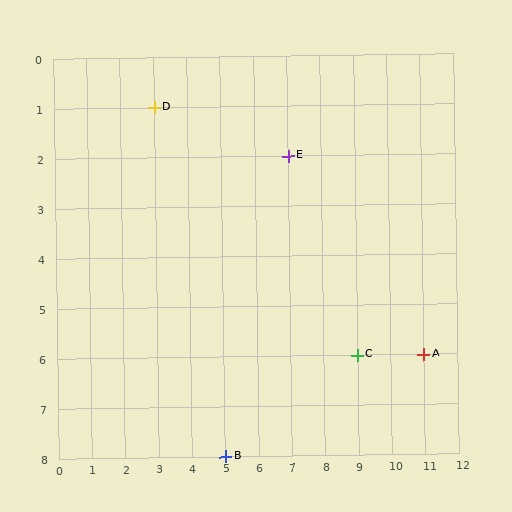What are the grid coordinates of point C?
Point C is at grid coordinates (9, 6).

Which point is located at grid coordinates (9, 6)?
Point C is at (9, 6).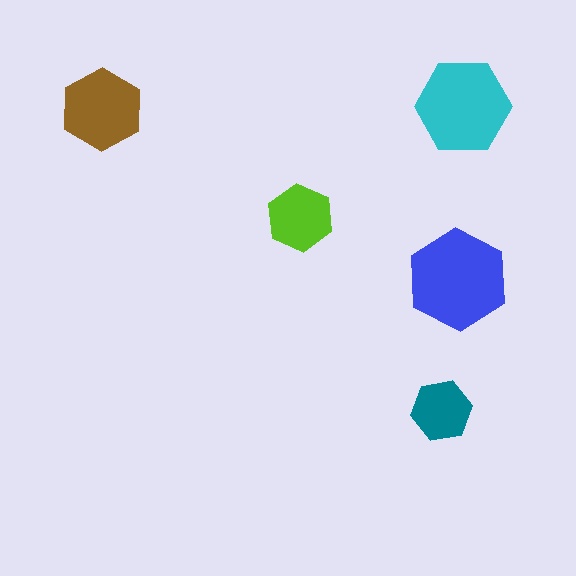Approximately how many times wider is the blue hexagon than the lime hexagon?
About 1.5 times wider.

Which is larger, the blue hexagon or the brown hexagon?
The blue one.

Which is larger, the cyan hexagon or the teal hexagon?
The cyan one.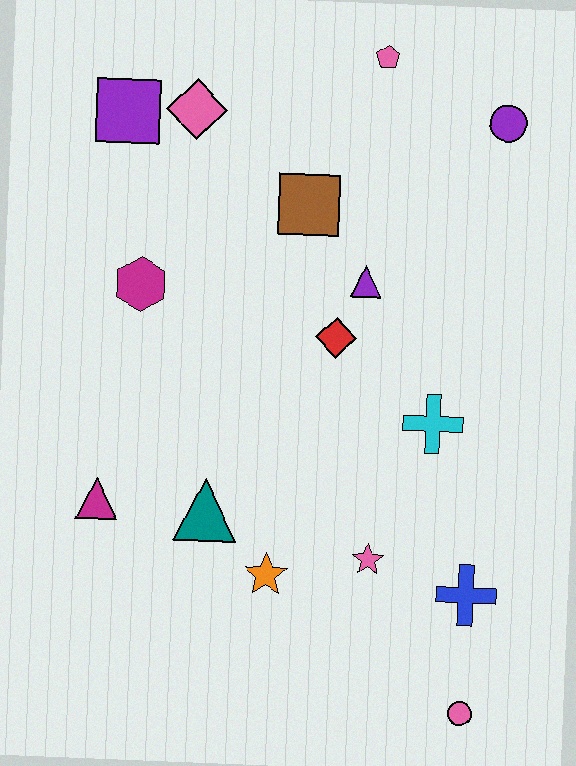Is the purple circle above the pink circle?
Yes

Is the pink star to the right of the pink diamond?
Yes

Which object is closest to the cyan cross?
The red diamond is closest to the cyan cross.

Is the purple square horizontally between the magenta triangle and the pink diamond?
Yes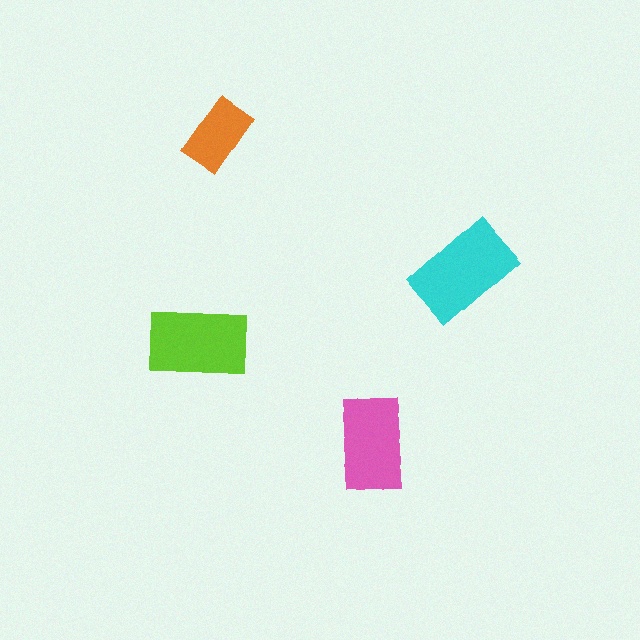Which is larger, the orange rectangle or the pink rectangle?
The pink one.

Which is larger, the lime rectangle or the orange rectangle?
The lime one.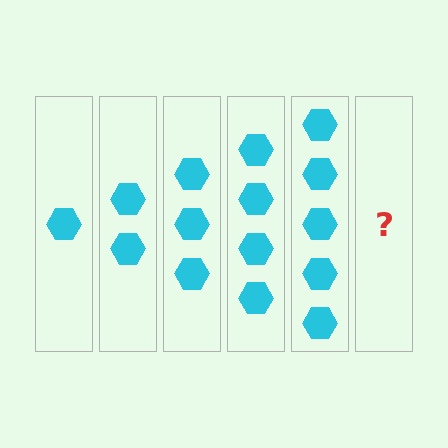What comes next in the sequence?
The next element should be 6 hexagons.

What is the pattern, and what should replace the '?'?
The pattern is that each step adds one more hexagon. The '?' should be 6 hexagons.